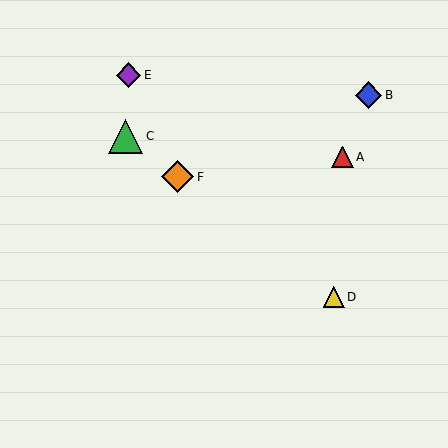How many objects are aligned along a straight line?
3 objects (C, D, F) are aligned along a straight line.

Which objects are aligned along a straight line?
Objects C, D, F are aligned along a straight line.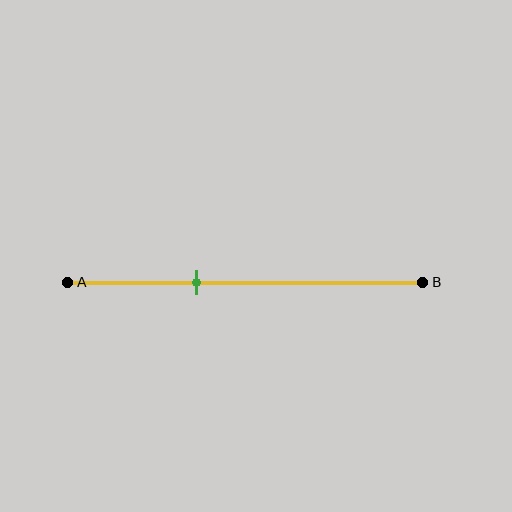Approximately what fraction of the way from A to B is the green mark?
The green mark is approximately 35% of the way from A to B.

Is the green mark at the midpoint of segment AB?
No, the mark is at about 35% from A, not at the 50% midpoint.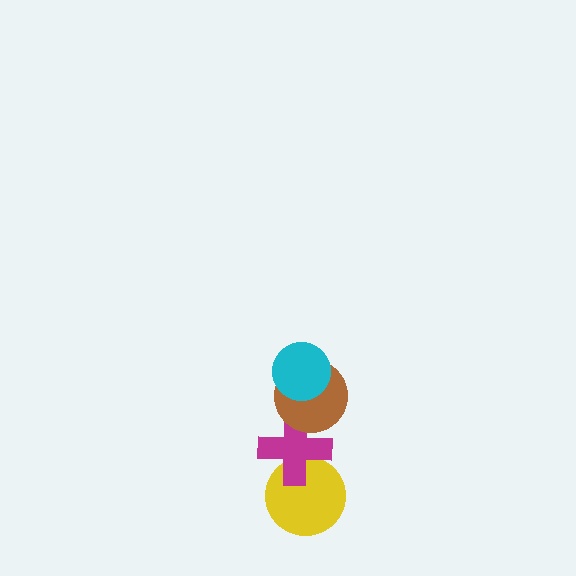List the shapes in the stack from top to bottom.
From top to bottom: the cyan circle, the brown circle, the magenta cross, the yellow circle.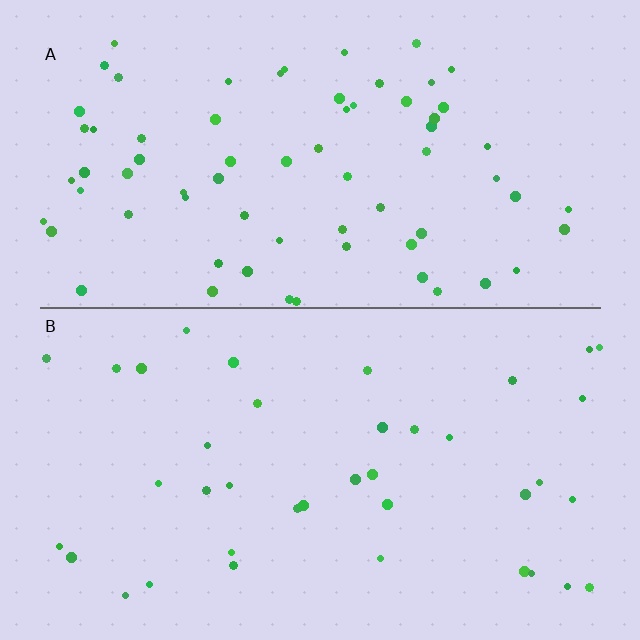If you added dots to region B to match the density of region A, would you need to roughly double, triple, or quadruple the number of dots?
Approximately double.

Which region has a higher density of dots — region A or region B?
A (the top).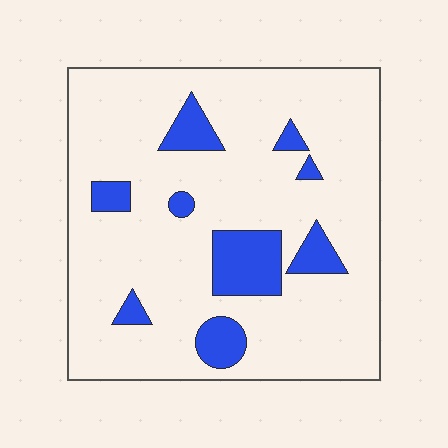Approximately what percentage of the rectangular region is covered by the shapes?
Approximately 15%.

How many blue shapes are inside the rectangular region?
9.